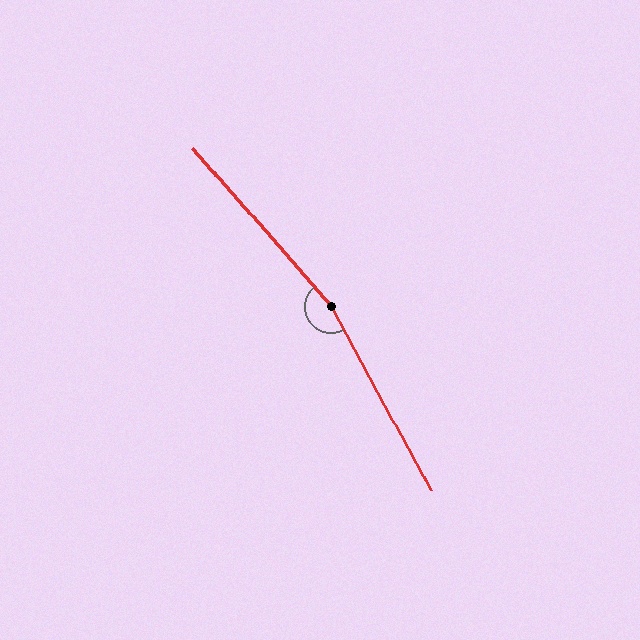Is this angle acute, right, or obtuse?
It is obtuse.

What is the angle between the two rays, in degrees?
Approximately 168 degrees.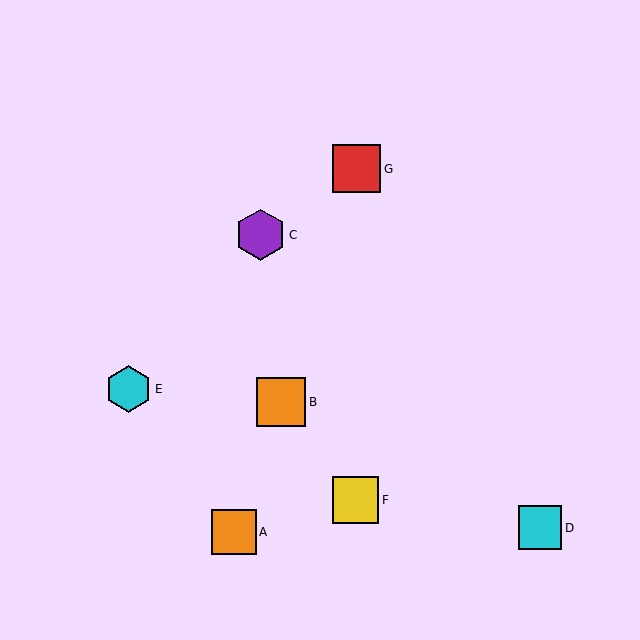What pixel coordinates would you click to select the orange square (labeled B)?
Click at (281, 402) to select the orange square B.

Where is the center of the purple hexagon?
The center of the purple hexagon is at (261, 235).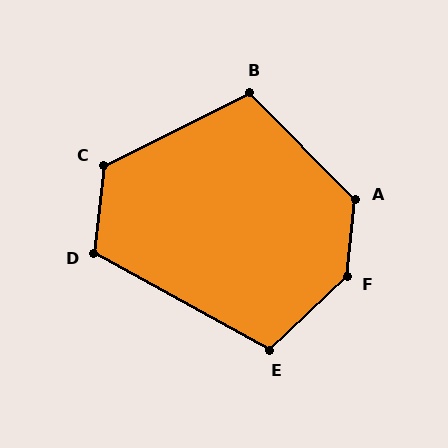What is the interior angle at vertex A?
Approximately 129 degrees (obtuse).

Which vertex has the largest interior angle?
F, at approximately 140 degrees.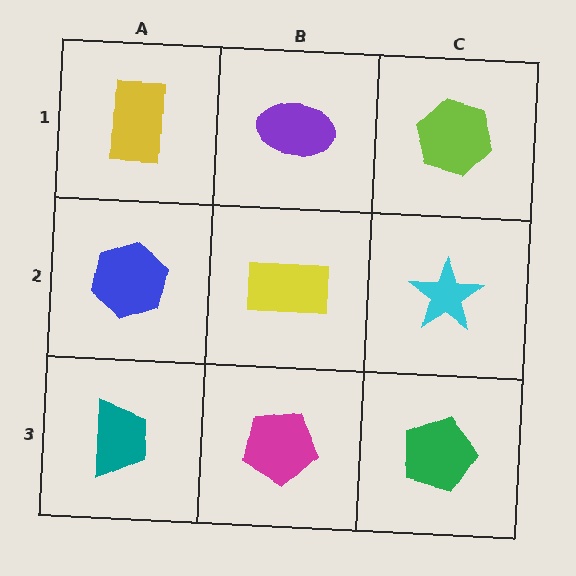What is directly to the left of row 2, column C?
A yellow rectangle.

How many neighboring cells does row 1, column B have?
3.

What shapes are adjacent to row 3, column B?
A yellow rectangle (row 2, column B), a teal trapezoid (row 3, column A), a green pentagon (row 3, column C).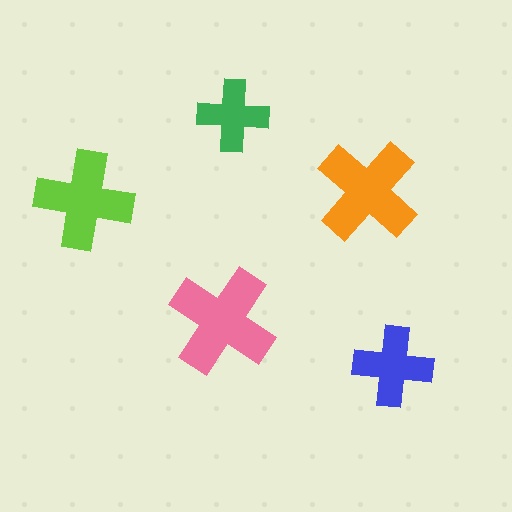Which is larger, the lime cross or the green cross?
The lime one.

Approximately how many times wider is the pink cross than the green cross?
About 1.5 times wider.